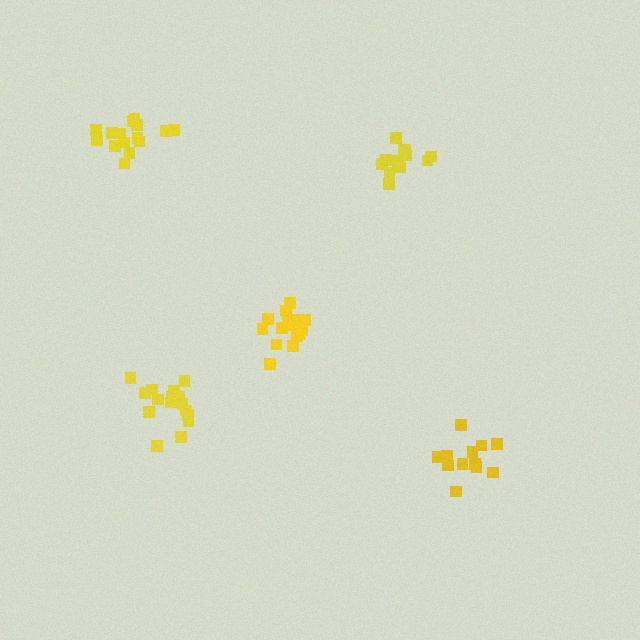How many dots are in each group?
Group 1: 18 dots, Group 2: 12 dots, Group 3: 12 dots, Group 4: 16 dots, Group 5: 15 dots (73 total).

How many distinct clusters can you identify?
There are 5 distinct clusters.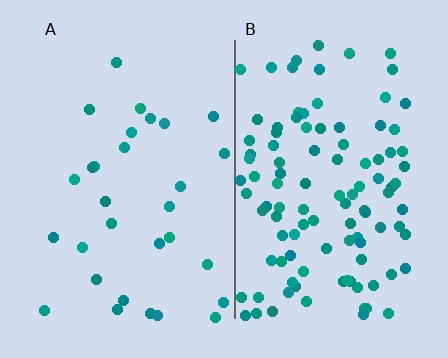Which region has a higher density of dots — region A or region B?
B (the right).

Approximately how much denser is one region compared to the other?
Approximately 3.7× — region B over region A.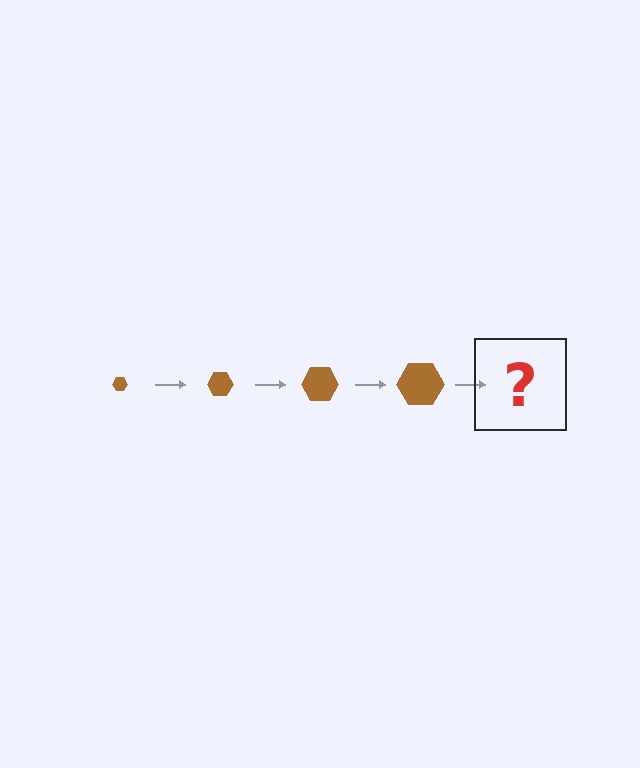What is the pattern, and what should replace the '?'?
The pattern is that the hexagon gets progressively larger each step. The '?' should be a brown hexagon, larger than the previous one.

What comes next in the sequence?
The next element should be a brown hexagon, larger than the previous one.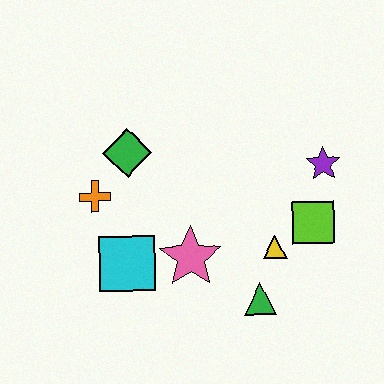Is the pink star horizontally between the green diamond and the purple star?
Yes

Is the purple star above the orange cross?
Yes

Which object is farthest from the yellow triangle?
The orange cross is farthest from the yellow triangle.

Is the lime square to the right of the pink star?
Yes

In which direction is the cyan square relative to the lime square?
The cyan square is to the left of the lime square.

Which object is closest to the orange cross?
The green diamond is closest to the orange cross.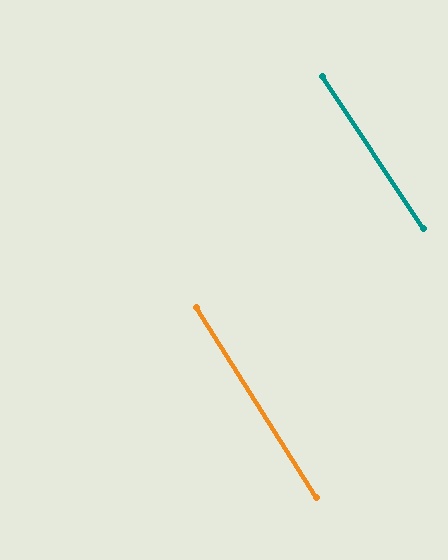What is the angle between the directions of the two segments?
Approximately 2 degrees.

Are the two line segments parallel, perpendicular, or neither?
Parallel — their directions differ by only 1.5°.